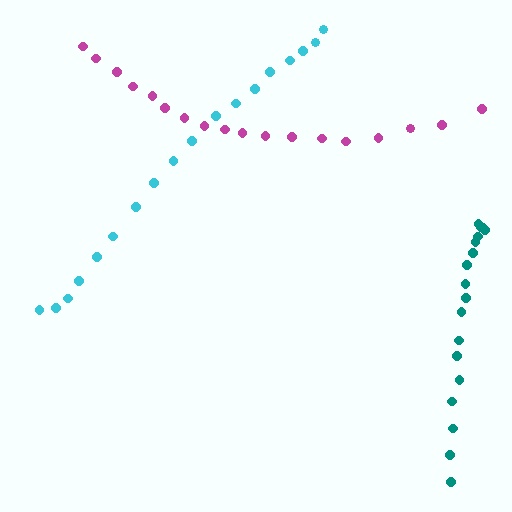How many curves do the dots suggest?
There are 3 distinct paths.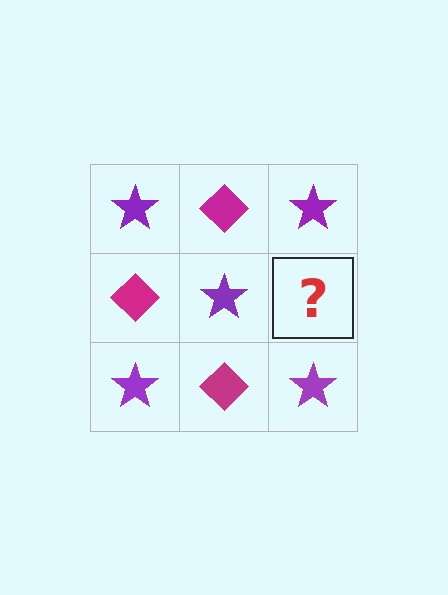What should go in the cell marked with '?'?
The missing cell should contain a magenta diamond.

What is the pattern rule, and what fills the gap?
The rule is that it alternates purple star and magenta diamond in a checkerboard pattern. The gap should be filled with a magenta diamond.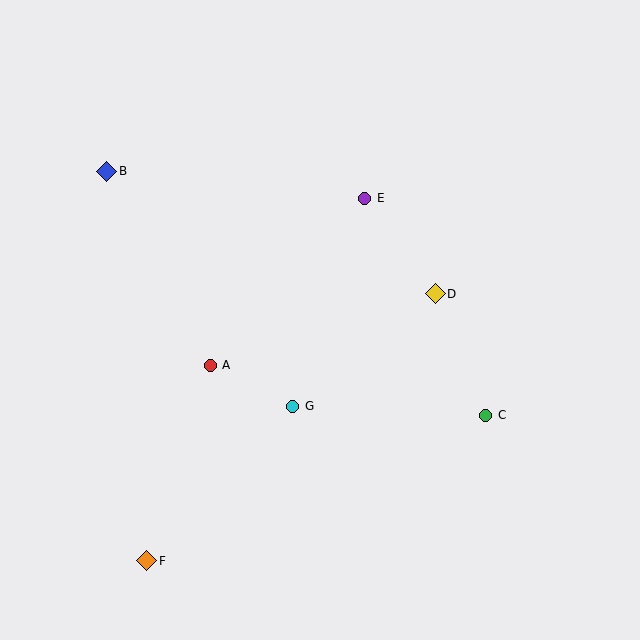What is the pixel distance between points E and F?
The distance between E and F is 423 pixels.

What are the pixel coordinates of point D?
Point D is at (435, 294).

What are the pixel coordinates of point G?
Point G is at (293, 406).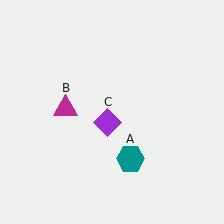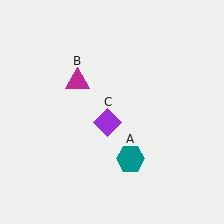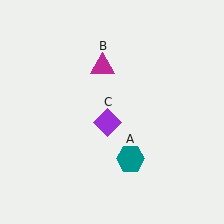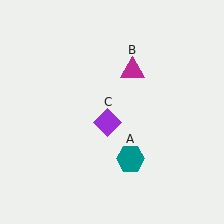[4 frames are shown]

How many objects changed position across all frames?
1 object changed position: magenta triangle (object B).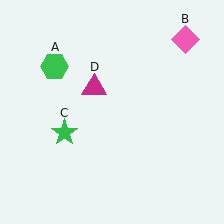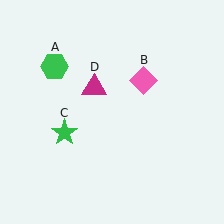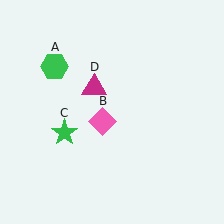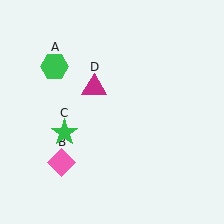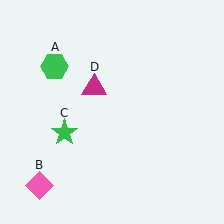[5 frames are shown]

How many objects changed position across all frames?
1 object changed position: pink diamond (object B).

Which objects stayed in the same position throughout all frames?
Green hexagon (object A) and green star (object C) and magenta triangle (object D) remained stationary.